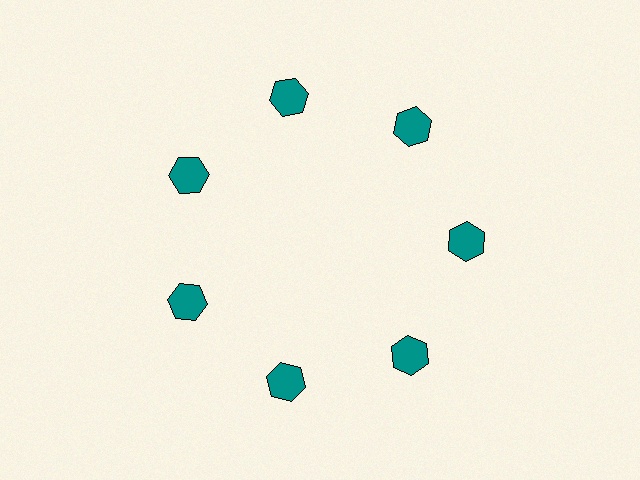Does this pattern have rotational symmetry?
Yes, this pattern has 7-fold rotational symmetry. It looks the same after rotating 51 degrees around the center.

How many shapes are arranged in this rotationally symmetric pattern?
There are 7 shapes, arranged in 7 groups of 1.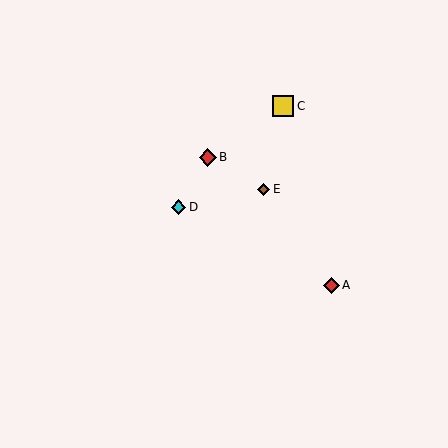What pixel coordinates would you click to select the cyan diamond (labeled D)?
Click at (179, 207) to select the cyan diamond D.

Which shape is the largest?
The yellow square (labeled C) is the largest.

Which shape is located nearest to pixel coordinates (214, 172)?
The red diamond (labeled B) at (208, 157) is nearest to that location.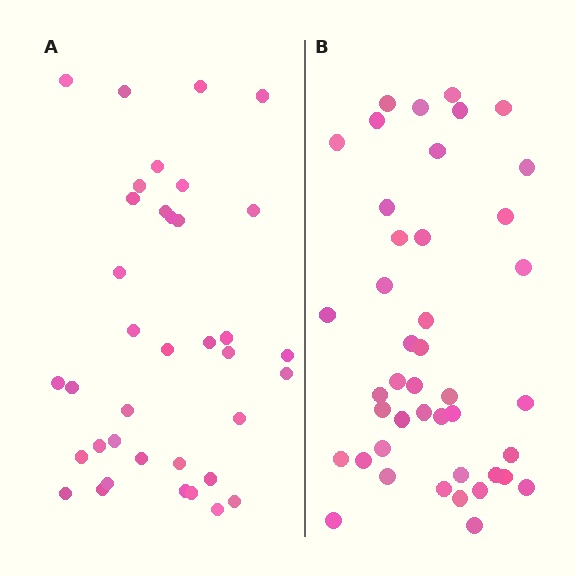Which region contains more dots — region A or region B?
Region B (the right region) has more dots.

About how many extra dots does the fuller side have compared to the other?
Region B has about 6 more dots than region A.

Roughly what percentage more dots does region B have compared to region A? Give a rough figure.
About 15% more.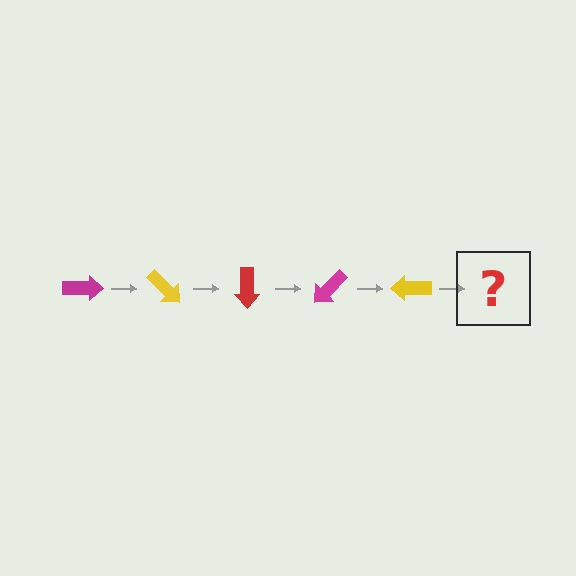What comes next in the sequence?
The next element should be a red arrow, rotated 225 degrees from the start.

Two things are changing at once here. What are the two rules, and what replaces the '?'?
The two rules are that it rotates 45 degrees each step and the color cycles through magenta, yellow, and red. The '?' should be a red arrow, rotated 225 degrees from the start.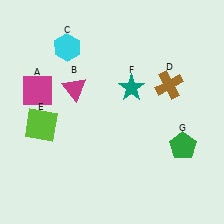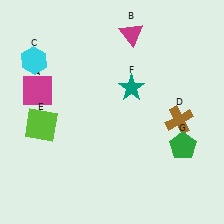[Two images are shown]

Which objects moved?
The objects that moved are: the magenta triangle (B), the cyan hexagon (C), the brown cross (D).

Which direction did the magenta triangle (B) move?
The magenta triangle (B) moved right.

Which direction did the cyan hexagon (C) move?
The cyan hexagon (C) moved left.